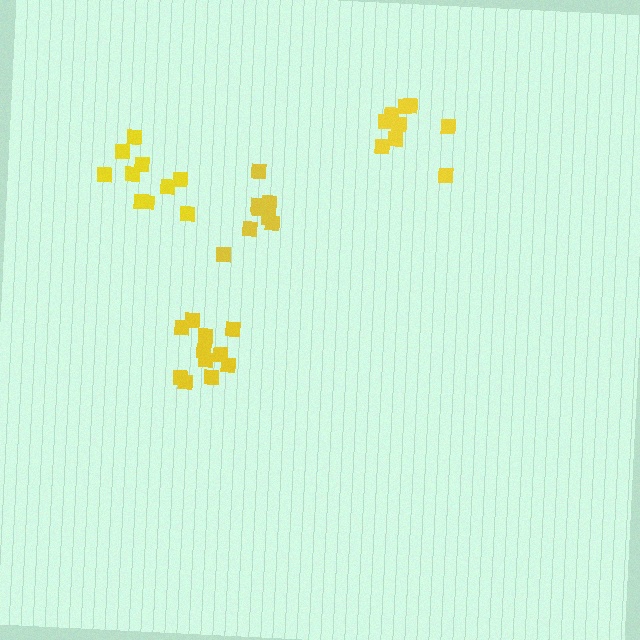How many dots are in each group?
Group 1: 11 dots, Group 2: 8 dots, Group 3: 10 dots, Group 4: 9 dots (38 total).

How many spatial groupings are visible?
There are 4 spatial groupings.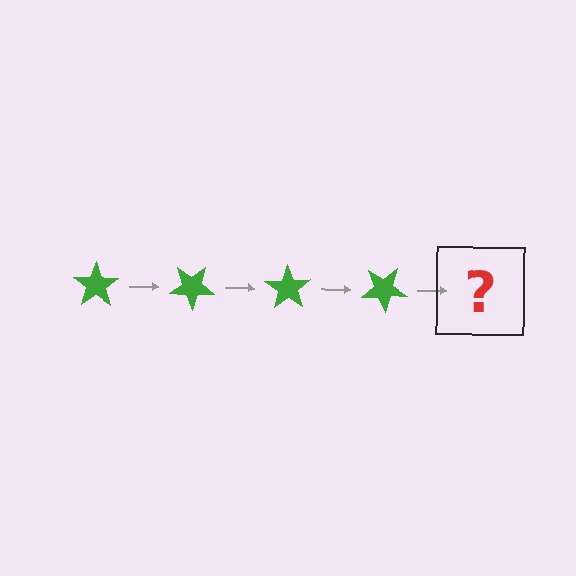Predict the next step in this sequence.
The next step is a green star rotated 140 degrees.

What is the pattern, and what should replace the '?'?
The pattern is that the star rotates 35 degrees each step. The '?' should be a green star rotated 140 degrees.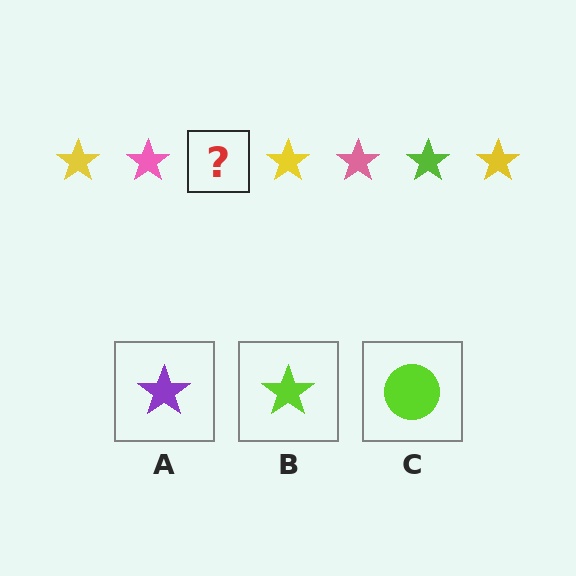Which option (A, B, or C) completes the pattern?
B.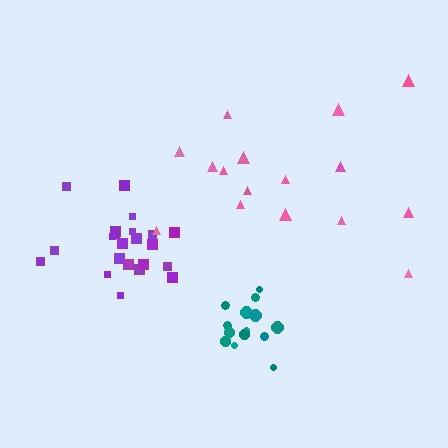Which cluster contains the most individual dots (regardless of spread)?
Purple (22).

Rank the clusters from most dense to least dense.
teal, purple, pink.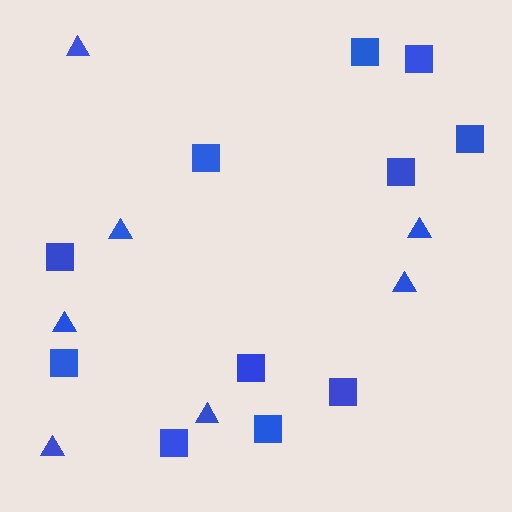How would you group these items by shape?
There are 2 groups: one group of squares (11) and one group of triangles (7).